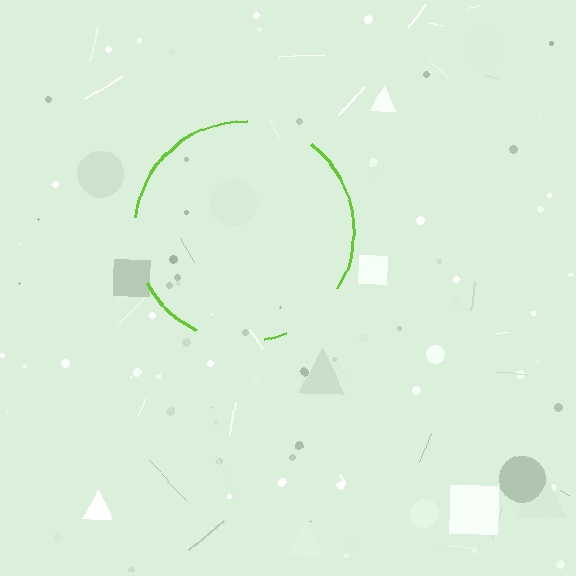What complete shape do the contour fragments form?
The contour fragments form a circle.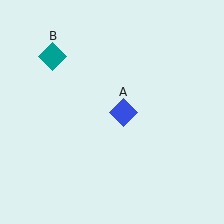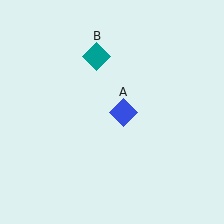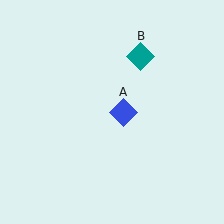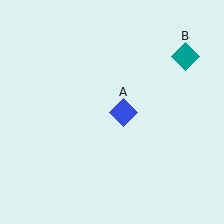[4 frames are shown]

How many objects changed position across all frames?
1 object changed position: teal diamond (object B).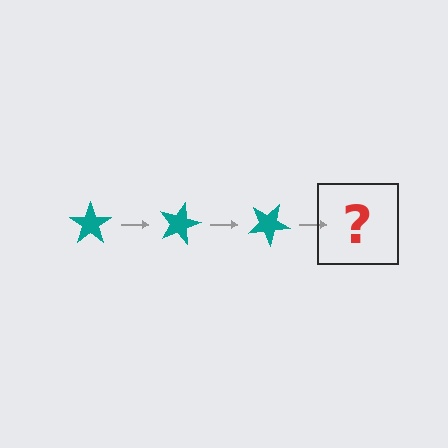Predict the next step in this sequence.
The next step is a teal star rotated 45 degrees.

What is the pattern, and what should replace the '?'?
The pattern is that the star rotates 15 degrees each step. The '?' should be a teal star rotated 45 degrees.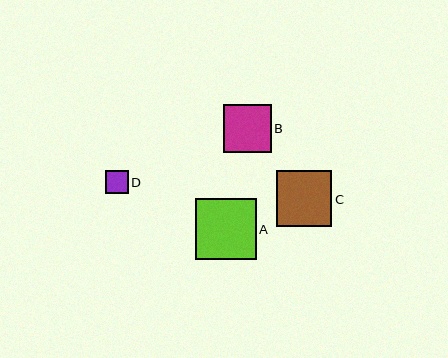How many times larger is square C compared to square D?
Square C is approximately 2.4 times the size of square D.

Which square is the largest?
Square A is the largest with a size of approximately 61 pixels.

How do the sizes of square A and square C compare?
Square A and square C are approximately the same size.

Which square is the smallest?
Square D is the smallest with a size of approximately 23 pixels.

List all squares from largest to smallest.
From largest to smallest: A, C, B, D.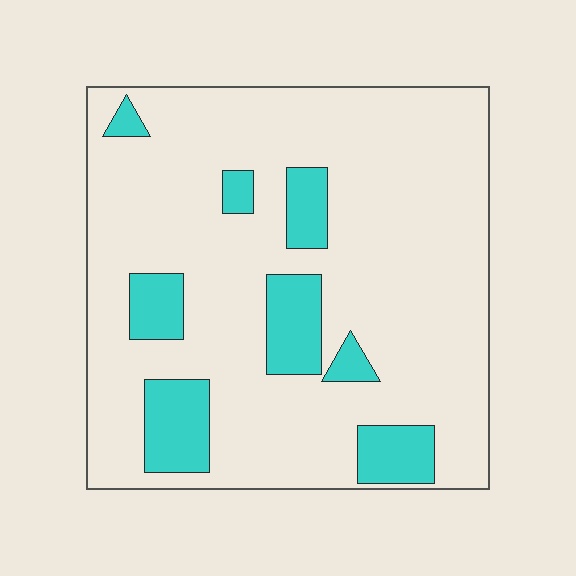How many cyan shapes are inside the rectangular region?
8.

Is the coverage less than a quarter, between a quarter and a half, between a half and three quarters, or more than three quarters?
Less than a quarter.